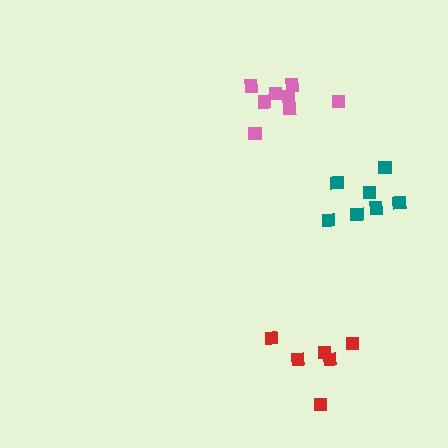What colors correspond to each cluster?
The clusters are colored: teal, pink, red.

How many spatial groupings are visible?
There are 3 spatial groupings.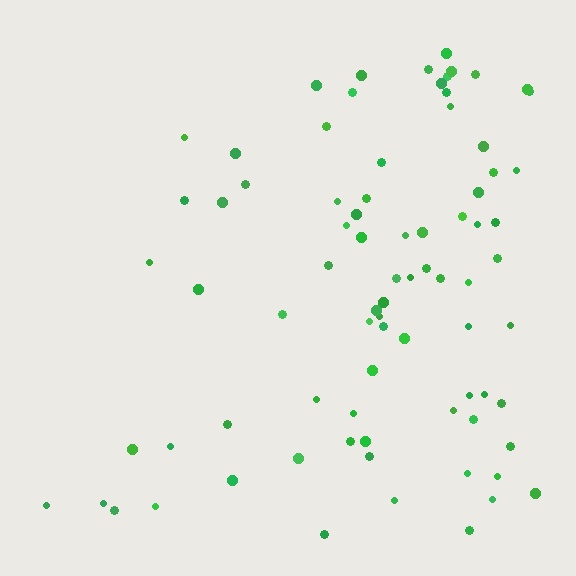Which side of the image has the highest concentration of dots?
The right.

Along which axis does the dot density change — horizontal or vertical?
Horizontal.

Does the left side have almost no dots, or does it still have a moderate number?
Still a moderate number, just noticeably fewer than the right.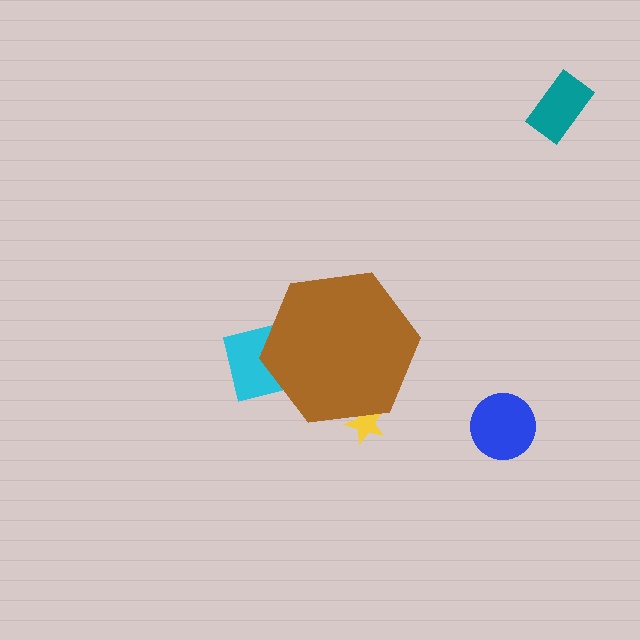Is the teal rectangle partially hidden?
No, the teal rectangle is fully visible.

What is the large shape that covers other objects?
A brown hexagon.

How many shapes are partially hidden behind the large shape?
4 shapes are partially hidden.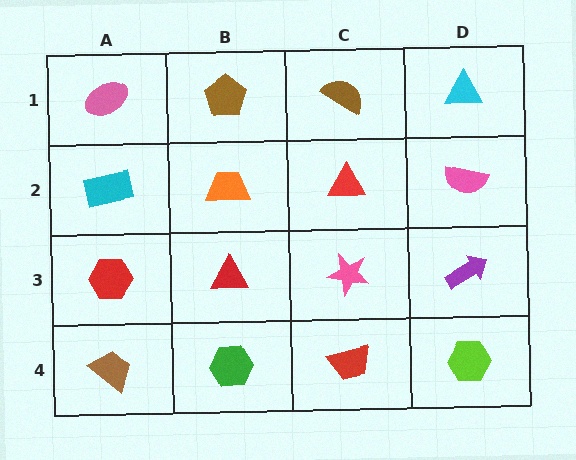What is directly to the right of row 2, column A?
An orange trapezoid.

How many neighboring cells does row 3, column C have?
4.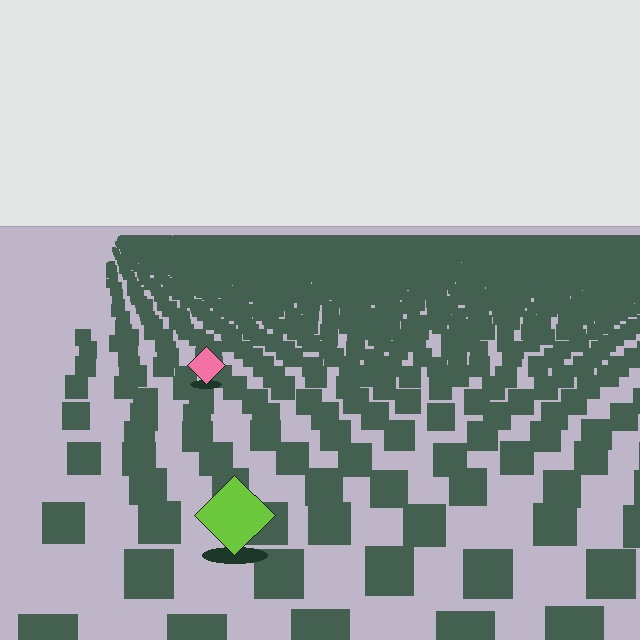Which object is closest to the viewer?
The lime diamond is closest. The texture marks near it are larger and more spread out.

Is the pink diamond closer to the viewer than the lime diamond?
No. The lime diamond is closer — you can tell from the texture gradient: the ground texture is coarser near it.